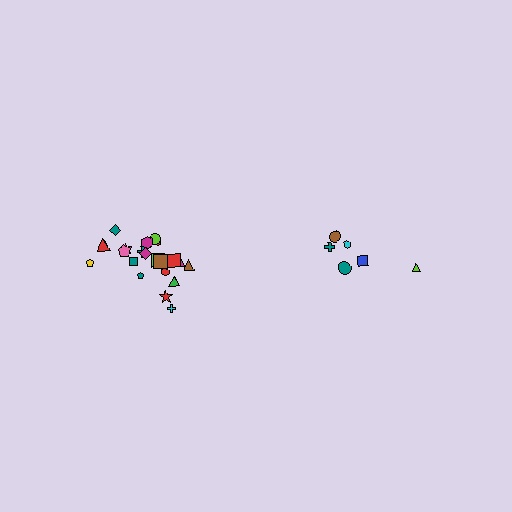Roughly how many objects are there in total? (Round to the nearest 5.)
Roughly 30 objects in total.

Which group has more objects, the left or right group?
The left group.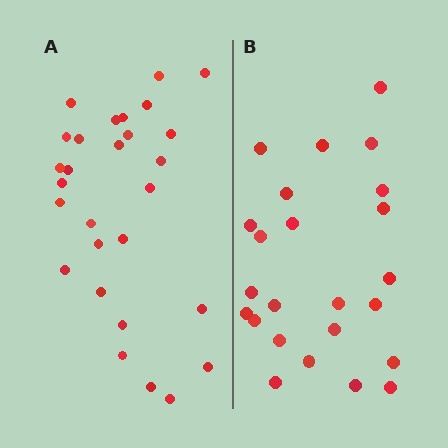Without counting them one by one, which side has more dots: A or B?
Region A (the left region) has more dots.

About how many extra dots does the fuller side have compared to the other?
Region A has about 4 more dots than region B.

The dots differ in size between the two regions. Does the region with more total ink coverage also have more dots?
No. Region B has more total ink coverage because its dots are larger, but region A actually contains more individual dots. Total area can be misleading — the number of items is what matters here.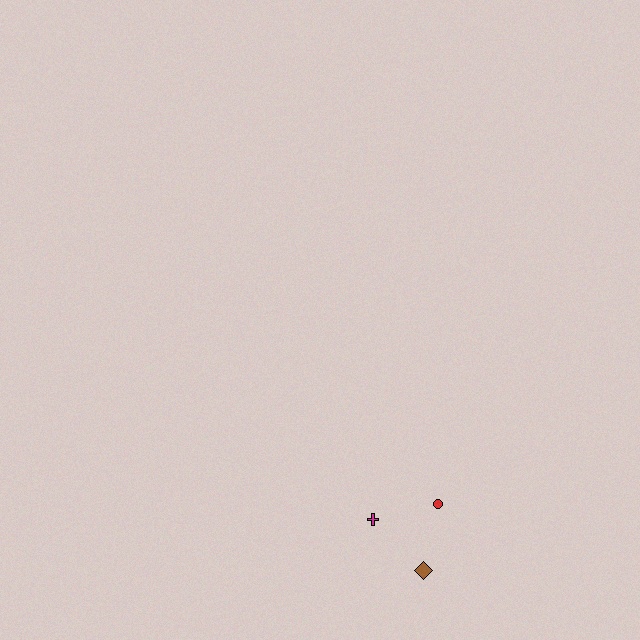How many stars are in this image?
There are no stars.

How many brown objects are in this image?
There is 1 brown object.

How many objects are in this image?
There are 3 objects.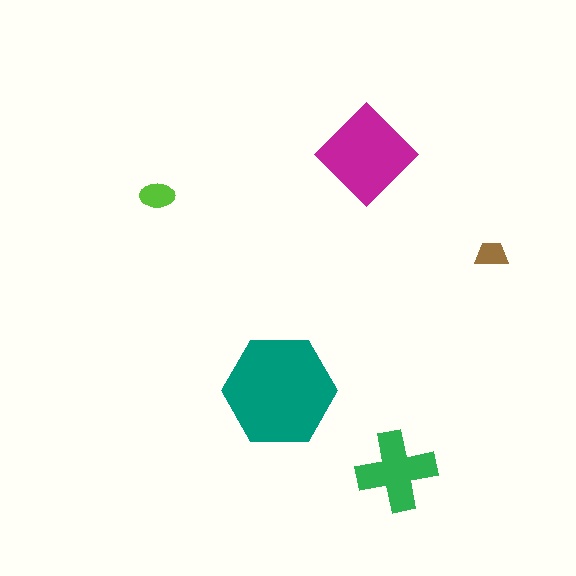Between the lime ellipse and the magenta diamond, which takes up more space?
The magenta diamond.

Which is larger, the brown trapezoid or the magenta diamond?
The magenta diamond.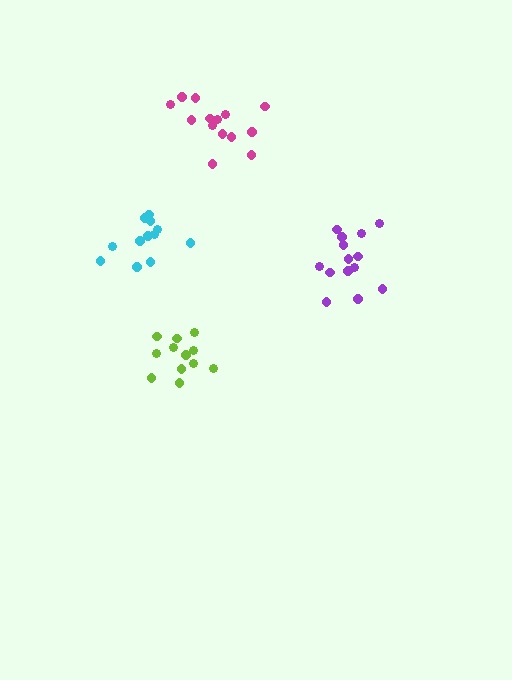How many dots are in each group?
Group 1: 14 dots, Group 2: 12 dots, Group 3: 14 dots, Group 4: 12 dots (52 total).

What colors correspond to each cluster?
The clusters are colored: purple, lime, magenta, cyan.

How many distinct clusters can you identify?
There are 4 distinct clusters.